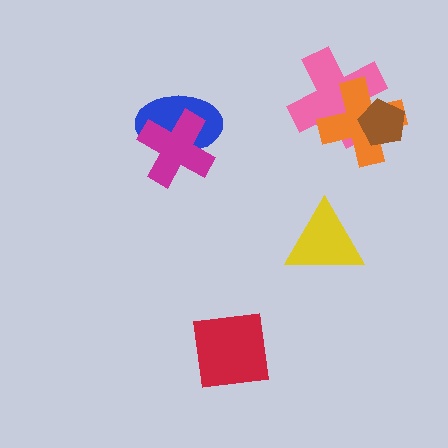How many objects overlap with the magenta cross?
1 object overlaps with the magenta cross.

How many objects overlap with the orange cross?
2 objects overlap with the orange cross.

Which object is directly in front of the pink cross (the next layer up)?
The orange cross is directly in front of the pink cross.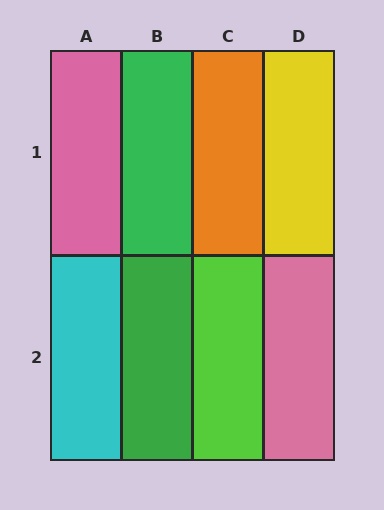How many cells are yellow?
1 cell is yellow.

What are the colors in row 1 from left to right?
Pink, green, orange, yellow.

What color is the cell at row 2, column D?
Pink.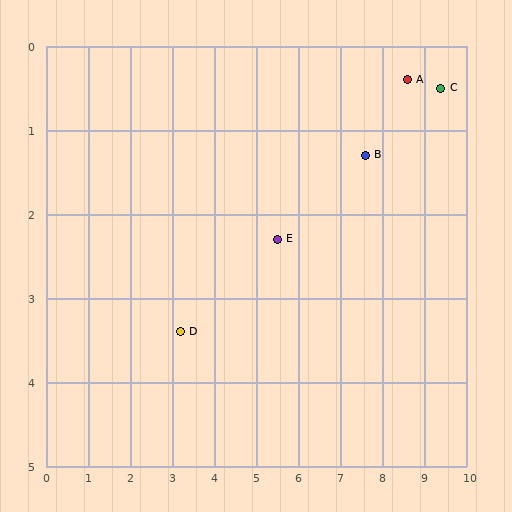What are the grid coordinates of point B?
Point B is at approximately (7.6, 1.3).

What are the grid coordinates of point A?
Point A is at approximately (8.6, 0.4).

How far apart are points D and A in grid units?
Points D and A are about 6.2 grid units apart.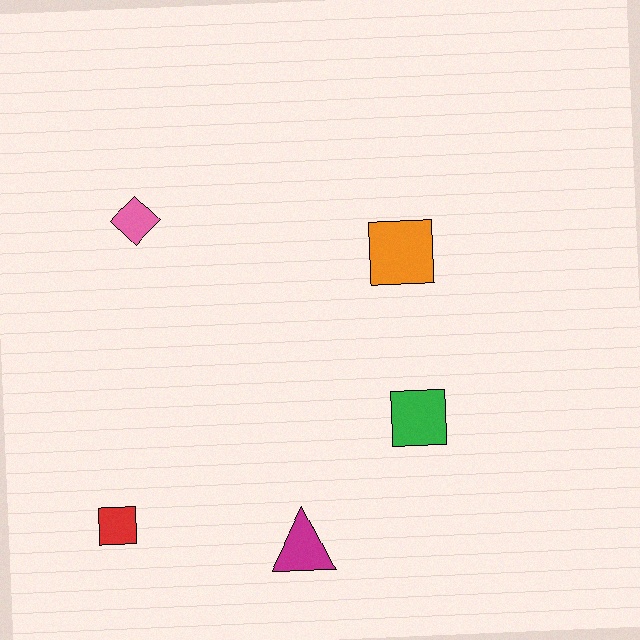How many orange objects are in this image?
There is 1 orange object.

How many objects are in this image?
There are 5 objects.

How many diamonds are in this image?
There is 1 diamond.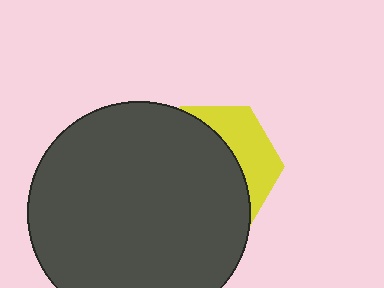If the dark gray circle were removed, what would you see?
You would see the complete yellow hexagon.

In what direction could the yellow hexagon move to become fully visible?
The yellow hexagon could move right. That would shift it out from behind the dark gray circle entirely.